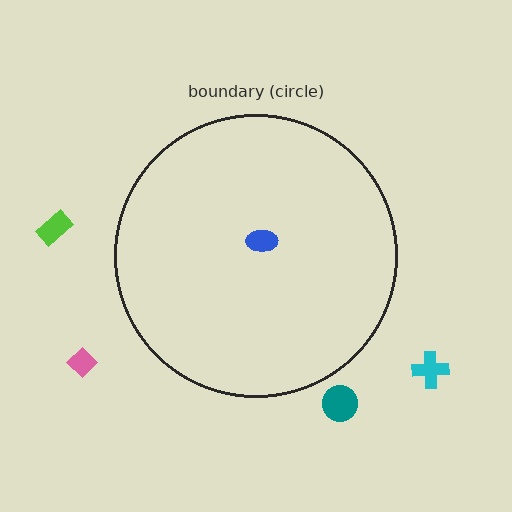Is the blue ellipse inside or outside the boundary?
Inside.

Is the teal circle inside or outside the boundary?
Outside.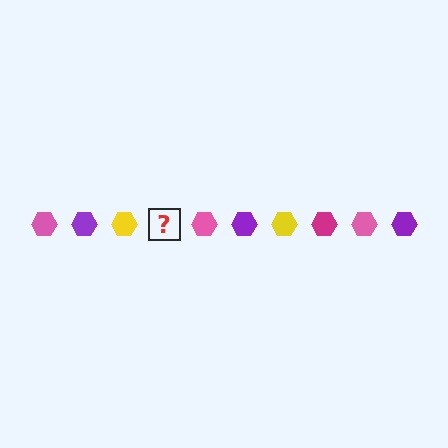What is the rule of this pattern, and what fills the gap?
The rule is that the pattern cycles through pink, purple, yellow, magenta hexagons. The gap should be filled with a magenta hexagon.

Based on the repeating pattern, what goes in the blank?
The blank should be a magenta hexagon.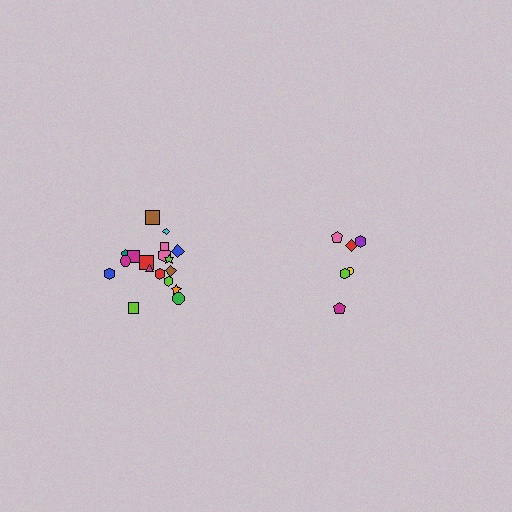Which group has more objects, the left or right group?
The left group.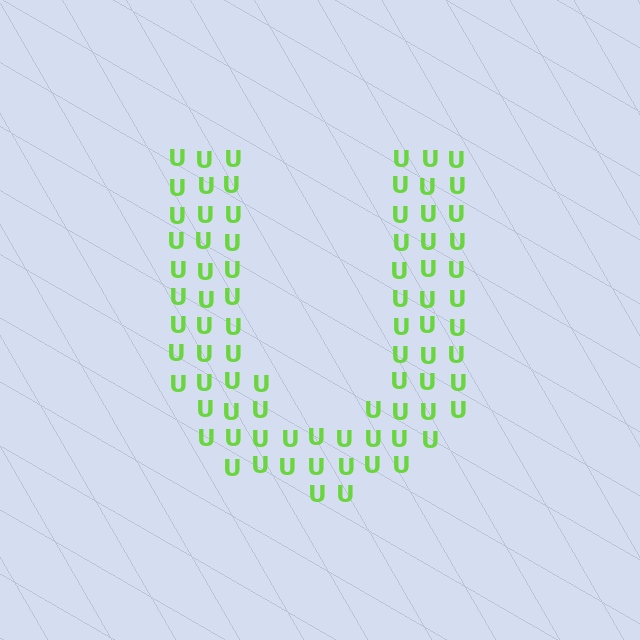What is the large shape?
The large shape is the letter U.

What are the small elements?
The small elements are letter U's.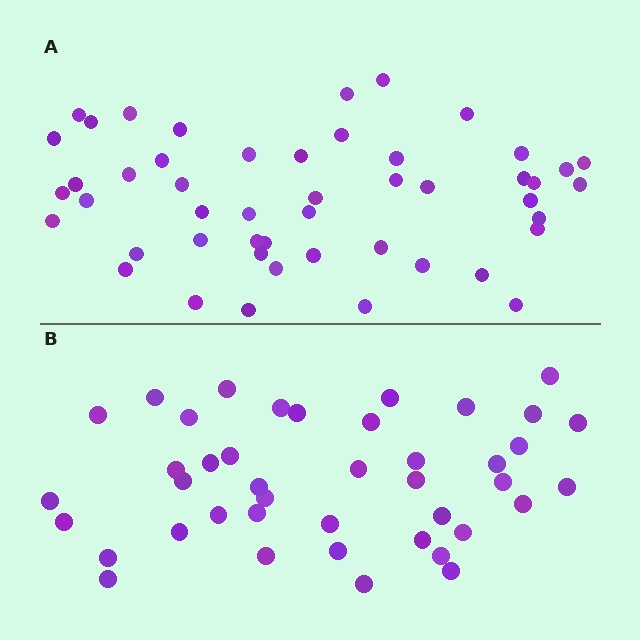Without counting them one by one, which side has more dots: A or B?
Region A (the top region) has more dots.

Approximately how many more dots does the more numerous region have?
Region A has roughly 8 or so more dots than region B.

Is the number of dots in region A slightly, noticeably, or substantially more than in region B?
Region A has only slightly more — the two regions are fairly close. The ratio is roughly 1.2 to 1.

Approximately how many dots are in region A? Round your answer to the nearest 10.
About 50 dots. (The exact count is 49, which rounds to 50.)